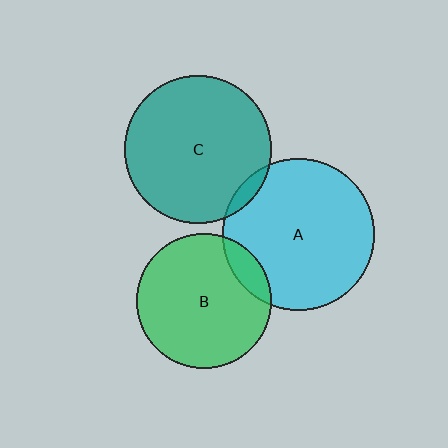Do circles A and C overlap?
Yes.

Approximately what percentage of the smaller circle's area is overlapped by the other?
Approximately 5%.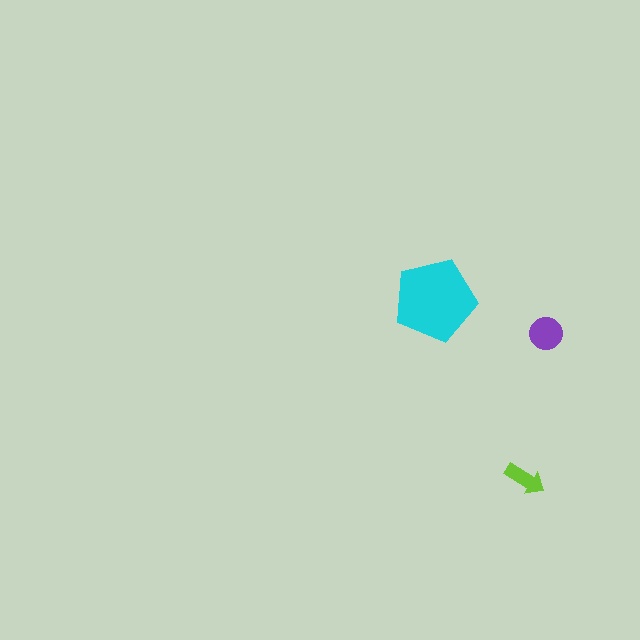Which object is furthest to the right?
The purple circle is rightmost.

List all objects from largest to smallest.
The cyan pentagon, the purple circle, the lime arrow.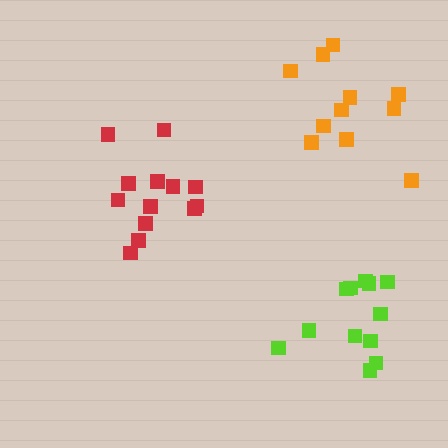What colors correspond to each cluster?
The clusters are colored: lime, orange, red.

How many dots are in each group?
Group 1: 13 dots, Group 2: 11 dots, Group 3: 13 dots (37 total).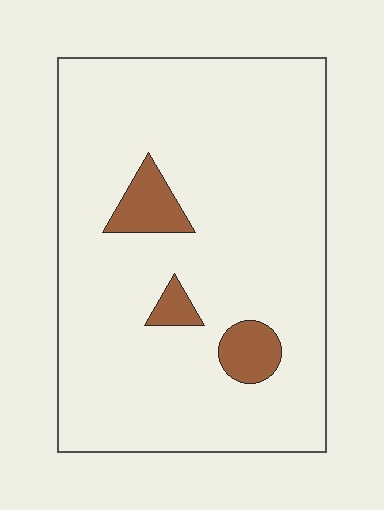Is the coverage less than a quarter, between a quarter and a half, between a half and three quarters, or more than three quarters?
Less than a quarter.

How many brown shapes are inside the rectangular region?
3.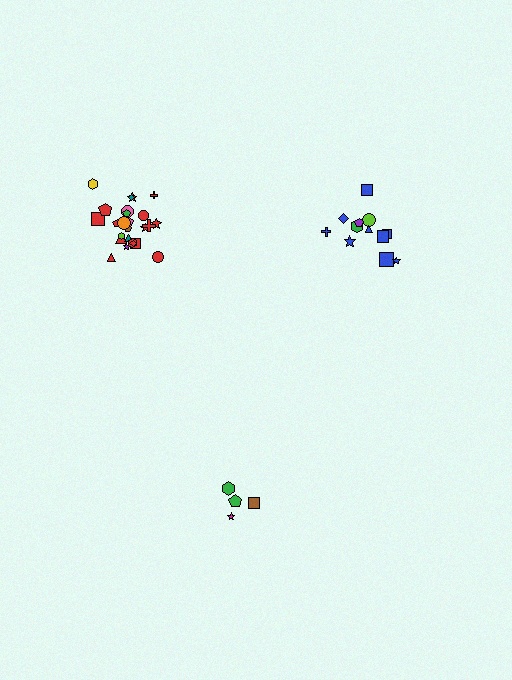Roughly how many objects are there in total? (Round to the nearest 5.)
Roughly 40 objects in total.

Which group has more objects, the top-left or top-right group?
The top-left group.